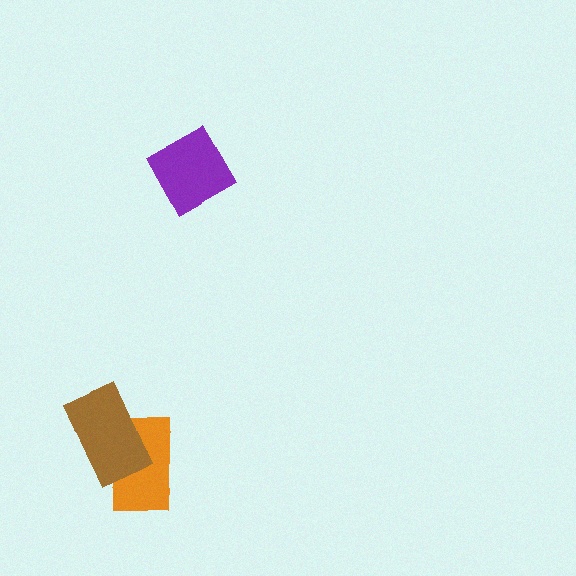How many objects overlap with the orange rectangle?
1 object overlaps with the orange rectangle.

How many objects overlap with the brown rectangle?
1 object overlaps with the brown rectangle.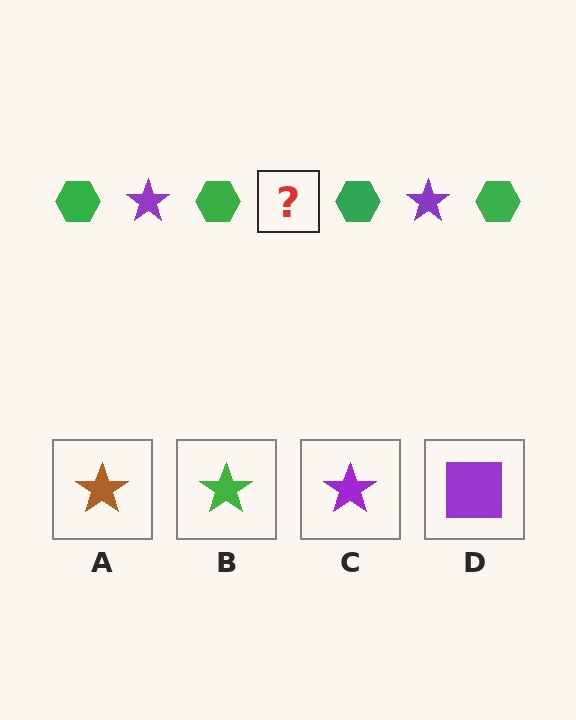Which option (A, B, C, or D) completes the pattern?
C.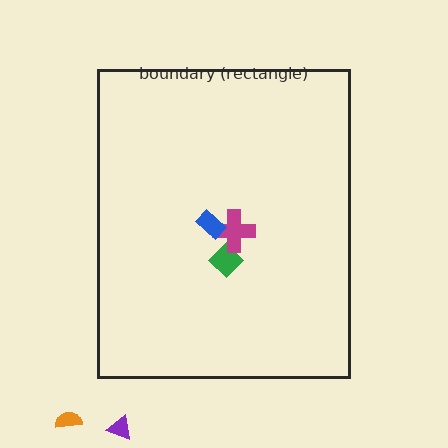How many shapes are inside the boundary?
3 inside, 2 outside.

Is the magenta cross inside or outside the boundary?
Inside.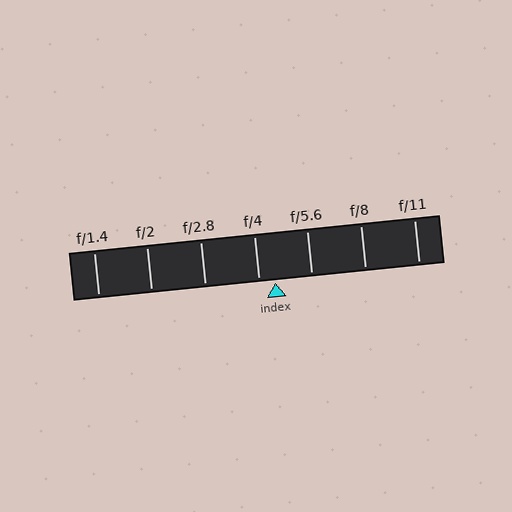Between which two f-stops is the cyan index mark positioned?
The index mark is between f/4 and f/5.6.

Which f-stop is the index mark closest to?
The index mark is closest to f/4.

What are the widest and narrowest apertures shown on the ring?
The widest aperture shown is f/1.4 and the narrowest is f/11.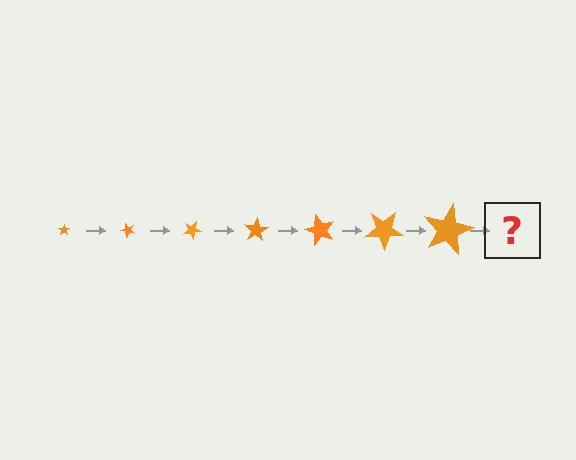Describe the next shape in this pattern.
It should be a star, larger than the previous one and rotated 350 degrees from the start.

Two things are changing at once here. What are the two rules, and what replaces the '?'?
The two rules are that the star grows larger each step and it rotates 50 degrees each step. The '?' should be a star, larger than the previous one and rotated 350 degrees from the start.